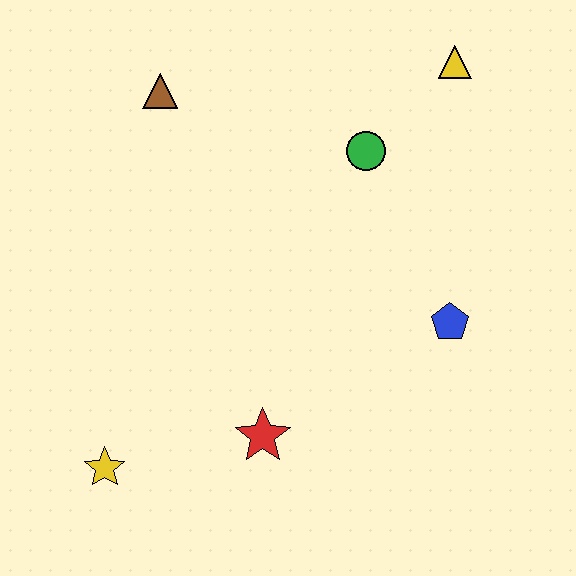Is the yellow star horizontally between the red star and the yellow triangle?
No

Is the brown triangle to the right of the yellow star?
Yes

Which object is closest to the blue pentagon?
The green circle is closest to the blue pentagon.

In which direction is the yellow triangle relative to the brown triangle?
The yellow triangle is to the right of the brown triangle.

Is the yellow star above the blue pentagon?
No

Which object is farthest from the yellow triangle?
The yellow star is farthest from the yellow triangle.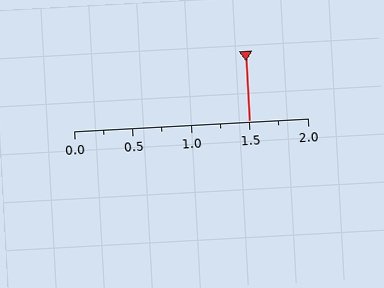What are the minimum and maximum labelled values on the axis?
The axis runs from 0.0 to 2.0.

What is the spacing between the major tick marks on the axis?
The major ticks are spaced 0.5 apart.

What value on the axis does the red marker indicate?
The marker indicates approximately 1.5.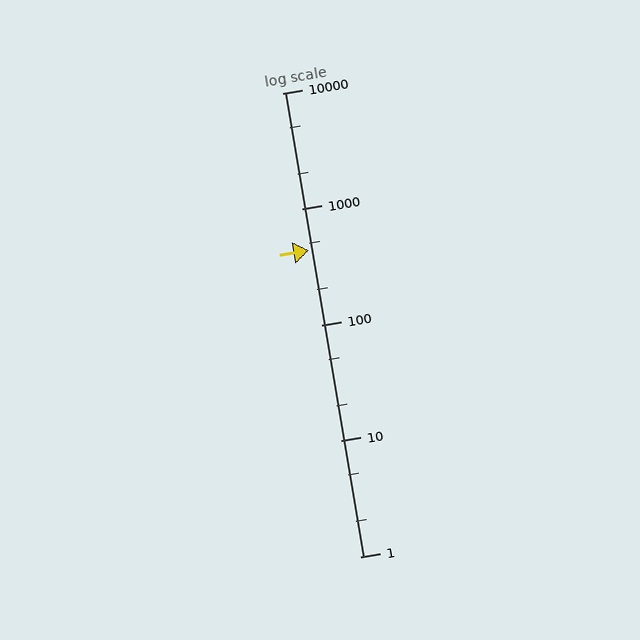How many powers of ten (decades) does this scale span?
The scale spans 4 decades, from 1 to 10000.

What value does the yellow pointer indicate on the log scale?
The pointer indicates approximately 440.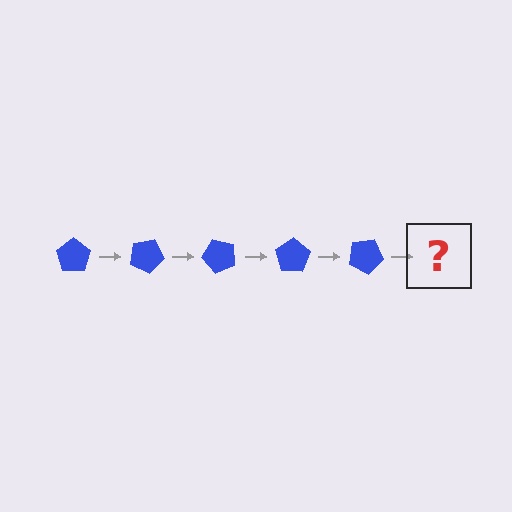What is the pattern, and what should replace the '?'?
The pattern is that the pentagon rotates 25 degrees each step. The '?' should be a blue pentagon rotated 125 degrees.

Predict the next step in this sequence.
The next step is a blue pentagon rotated 125 degrees.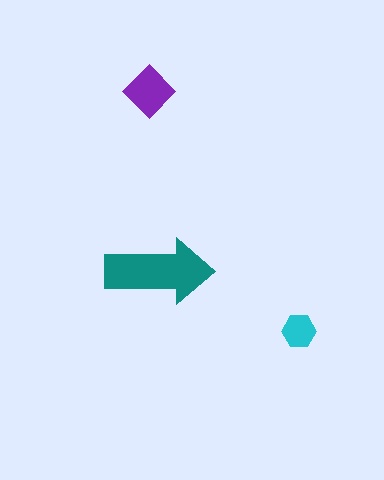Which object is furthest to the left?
The purple diamond is leftmost.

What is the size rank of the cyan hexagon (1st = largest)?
3rd.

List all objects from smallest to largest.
The cyan hexagon, the purple diamond, the teal arrow.